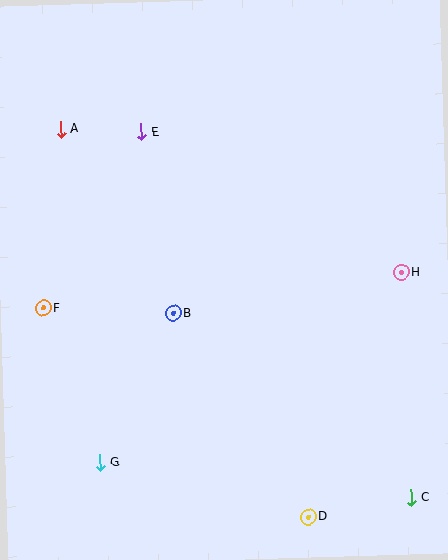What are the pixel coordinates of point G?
Point G is at (100, 463).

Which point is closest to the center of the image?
Point B at (173, 313) is closest to the center.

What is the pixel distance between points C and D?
The distance between C and D is 104 pixels.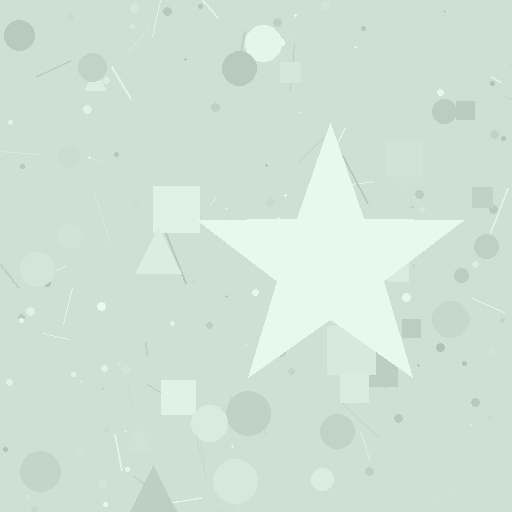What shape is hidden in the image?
A star is hidden in the image.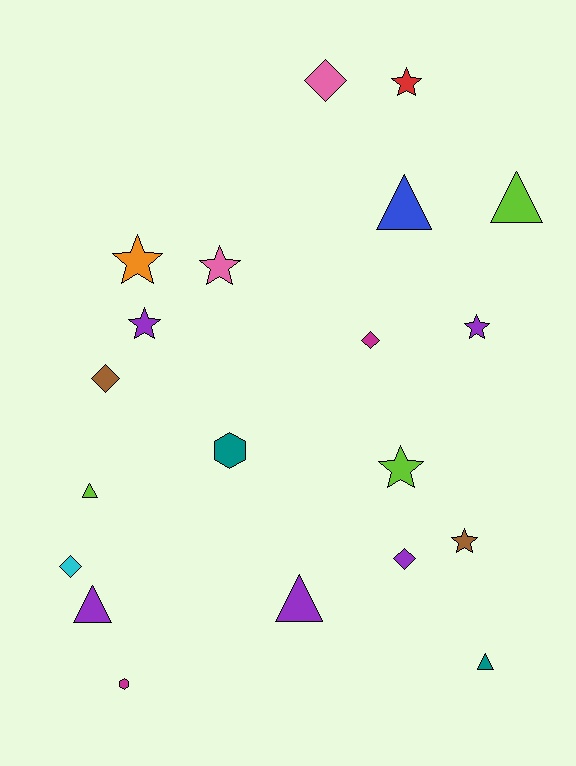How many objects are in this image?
There are 20 objects.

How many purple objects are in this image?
There are 5 purple objects.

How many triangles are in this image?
There are 6 triangles.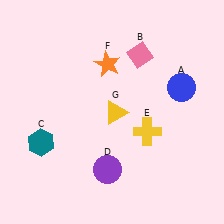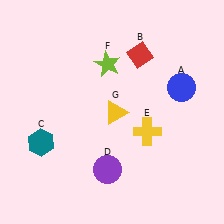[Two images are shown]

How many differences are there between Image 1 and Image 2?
There are 2 differences between the two images.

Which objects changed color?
B changed from pink to red. F changed from orange to lime.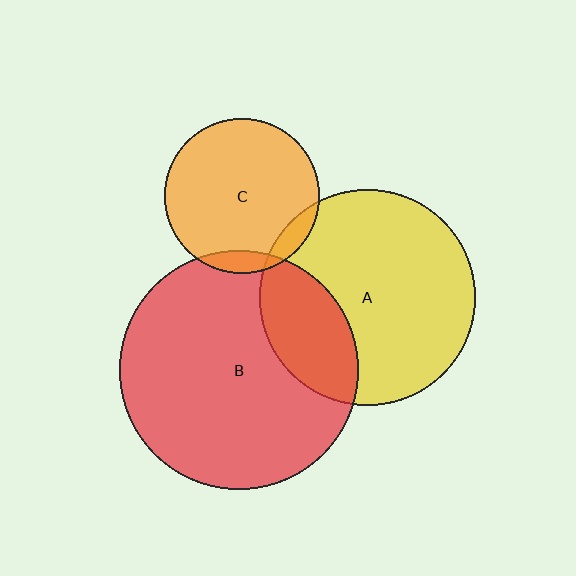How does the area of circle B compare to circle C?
Approximately 2.4 times.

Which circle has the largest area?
Circle B (red).